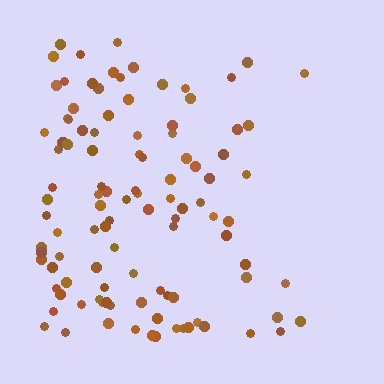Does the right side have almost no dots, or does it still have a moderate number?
Still a moderate number, just noticeably fewer than the left.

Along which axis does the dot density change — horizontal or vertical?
Horizontal.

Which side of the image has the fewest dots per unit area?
The right.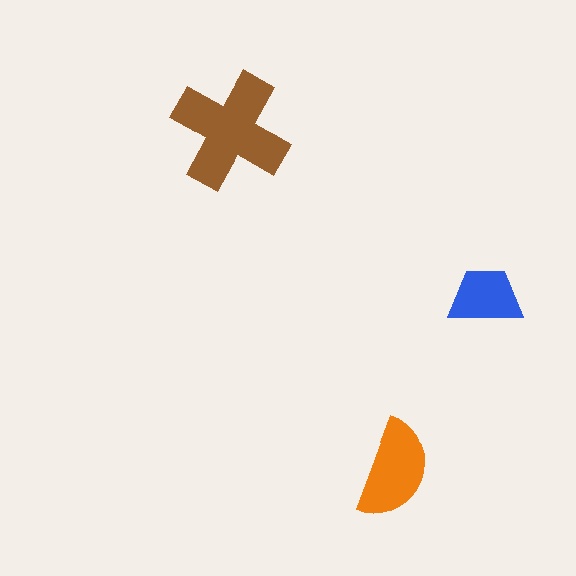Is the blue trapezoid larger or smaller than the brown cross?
Smaller.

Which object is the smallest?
The blue trapezoid.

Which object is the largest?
The brown cross.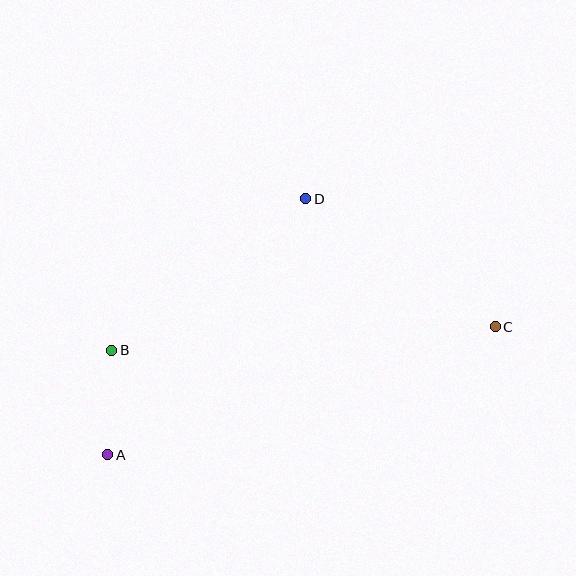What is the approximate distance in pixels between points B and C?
The distance between B and C is approximately 384 pixels.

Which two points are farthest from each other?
Points A and C are farthest from each other.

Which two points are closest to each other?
Points A and B are closest to each other.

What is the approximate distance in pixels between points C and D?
The distance between C and D is approximately 229 pixels.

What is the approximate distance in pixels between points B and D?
The distance between B and D is approximately 246 pixels.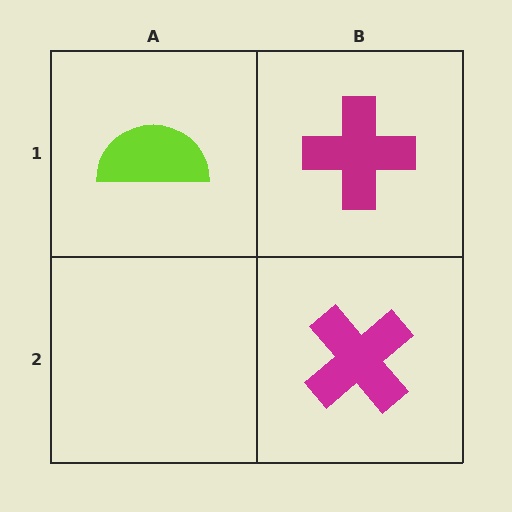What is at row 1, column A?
A lime semicircle.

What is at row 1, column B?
A magenta cross.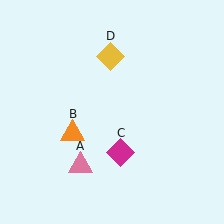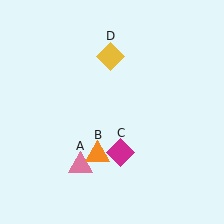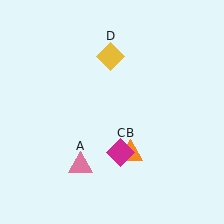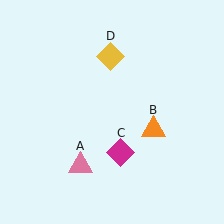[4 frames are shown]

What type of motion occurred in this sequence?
The orange triangle (object B) rotated counterclockwise around the center of the scene.